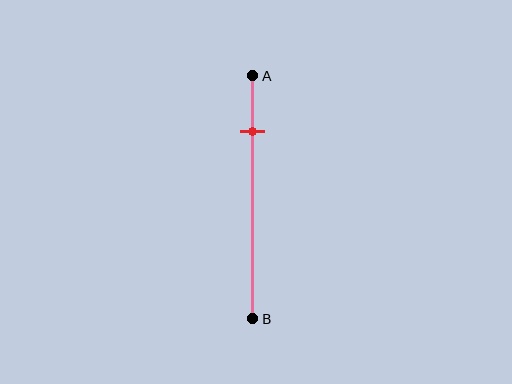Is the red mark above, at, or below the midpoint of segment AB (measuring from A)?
The red mark is above the midpoint of segment AB.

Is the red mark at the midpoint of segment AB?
No, the mark is at about 25% from A, not at the 50% midpoint.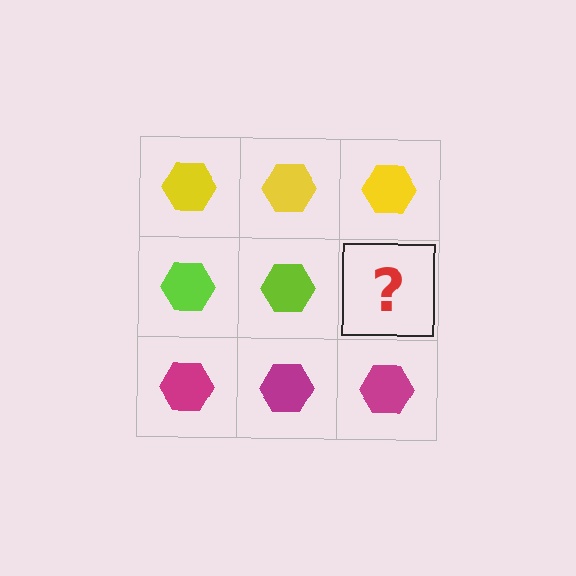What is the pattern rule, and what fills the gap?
The rule is that each row has a consistent color. The gap should be filled with a lime hexagon.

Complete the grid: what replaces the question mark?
The question mark should be replaced with a lime hexagon.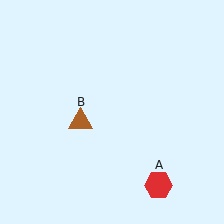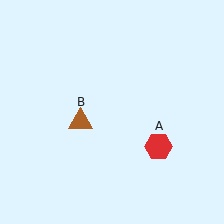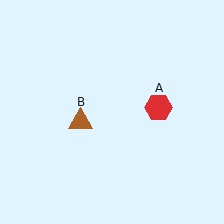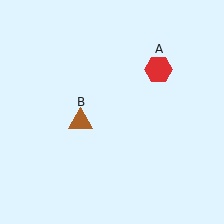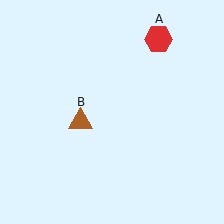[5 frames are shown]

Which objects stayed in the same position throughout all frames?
Brown triangle (object B) remained stationary.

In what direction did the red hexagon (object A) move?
The red hexagon (object A) moved up.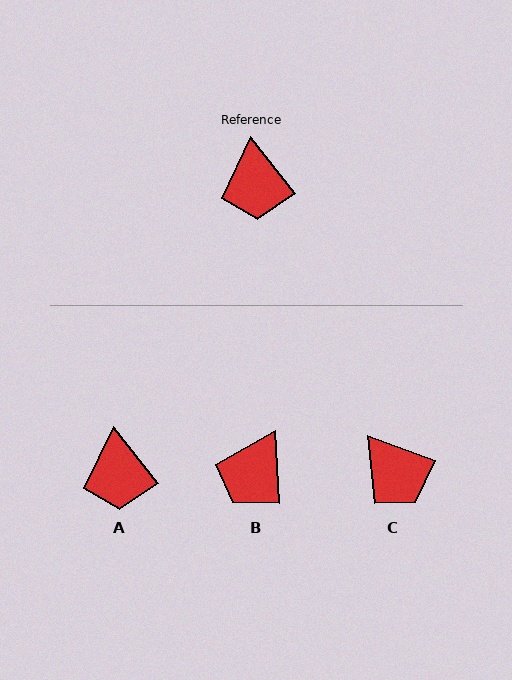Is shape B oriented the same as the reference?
No, it is off by about 35 degrees.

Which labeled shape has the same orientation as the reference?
A.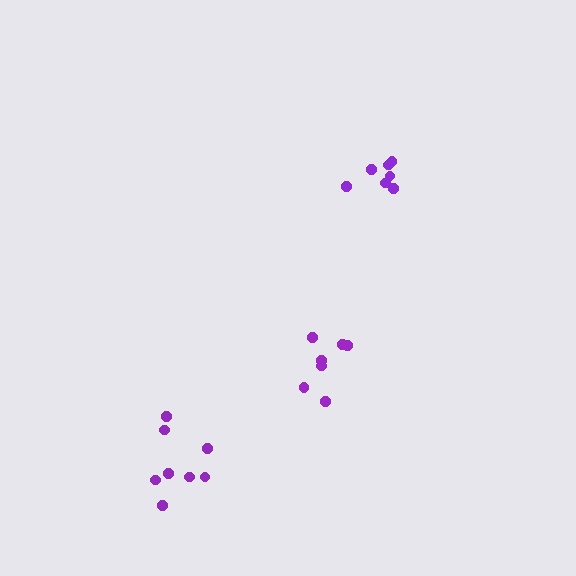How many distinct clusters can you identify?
There are 3 distinct clusters.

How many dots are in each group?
Group 1: 8 dots, Group 2: 7 dots, Group 3: 7 dots (22 total).